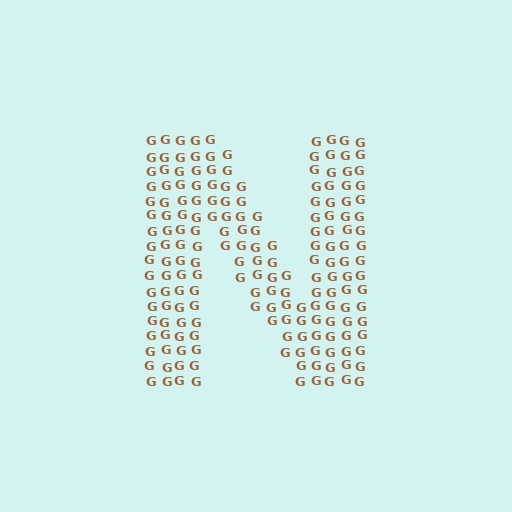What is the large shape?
The large shape is the letter N.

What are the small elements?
The small elements are letter G's.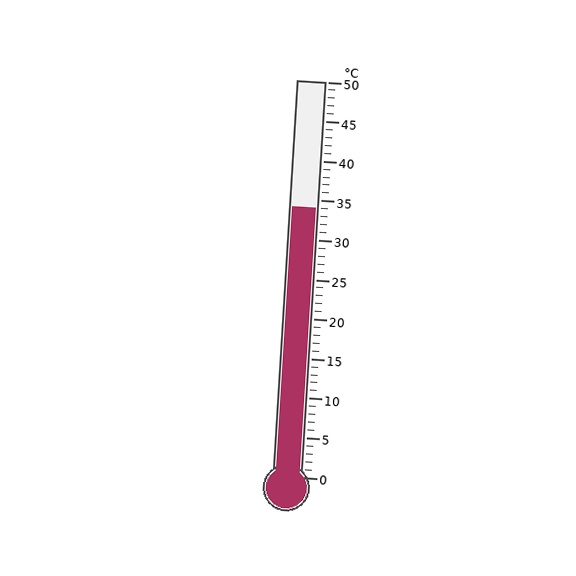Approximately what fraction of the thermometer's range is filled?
The thermometer is filled to approximately 70% of its range.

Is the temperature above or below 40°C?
The temperature is below 40°C.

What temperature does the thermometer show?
The thermometer shows approximately 34°C.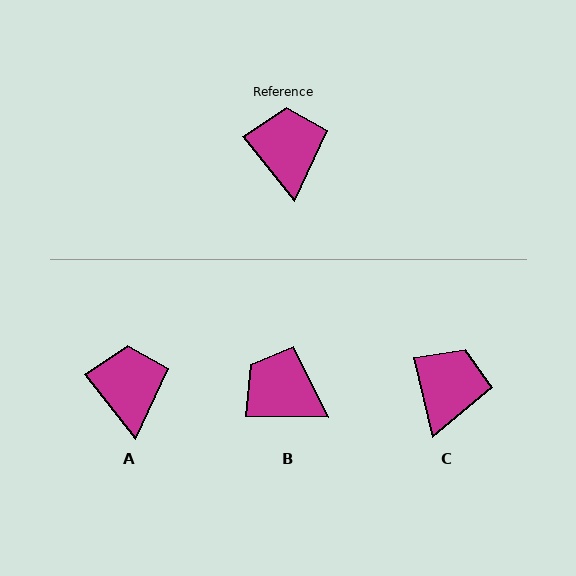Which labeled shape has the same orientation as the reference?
A.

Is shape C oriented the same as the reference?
No, it is off by about 25 degrees.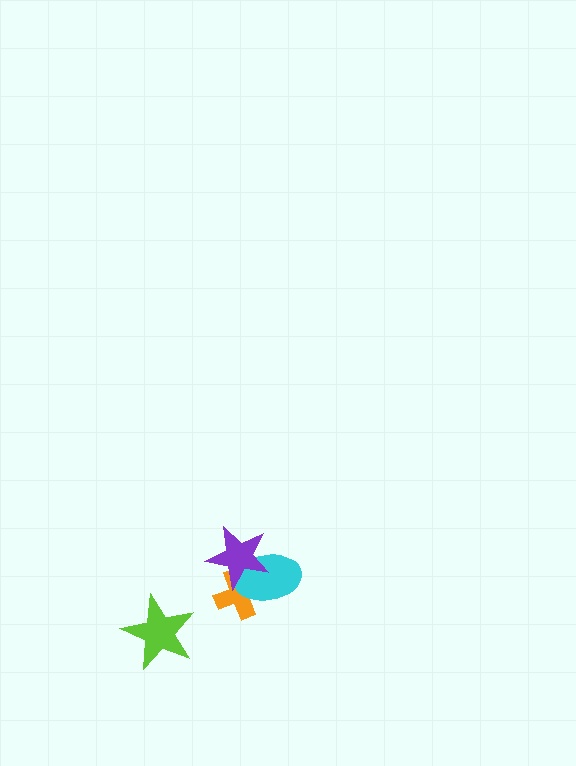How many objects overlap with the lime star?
0 objects overlap with the lime star.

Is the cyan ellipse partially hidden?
Yes, it is partially covered by another shape.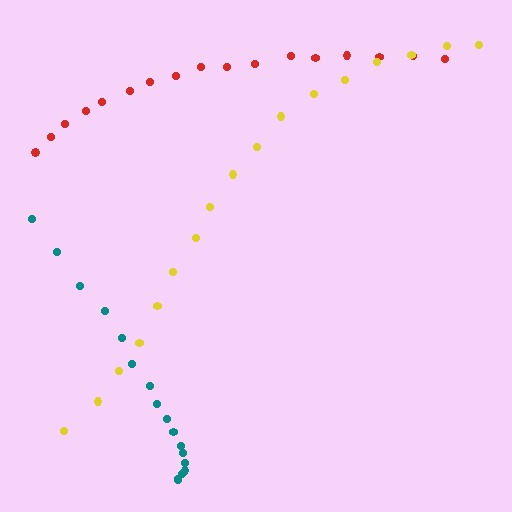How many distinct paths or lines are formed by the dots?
There are 3 distinct paths.